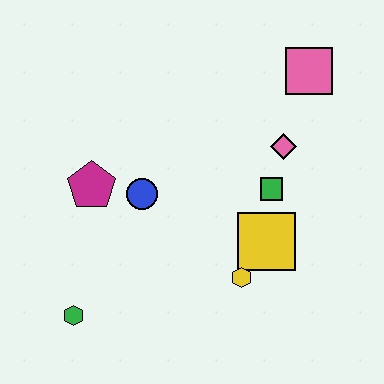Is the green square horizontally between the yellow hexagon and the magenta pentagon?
No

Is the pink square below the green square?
No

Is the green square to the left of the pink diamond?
Yes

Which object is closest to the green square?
The pink diamond is closest to the green square.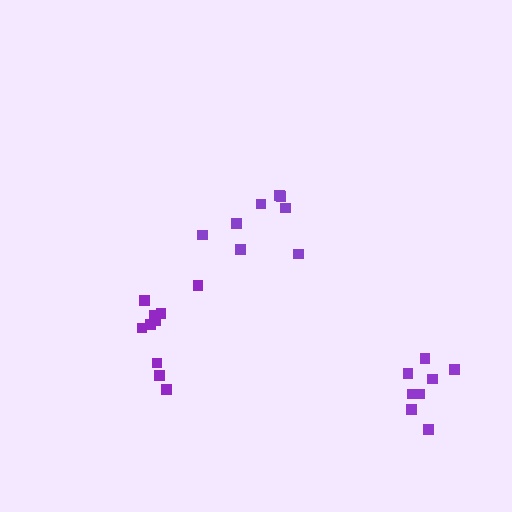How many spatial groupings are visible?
There are 3 spatial groupings.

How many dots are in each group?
Group 1: 10 dots, Group 2: 8 dots, Group 3: 8 dots (26 total).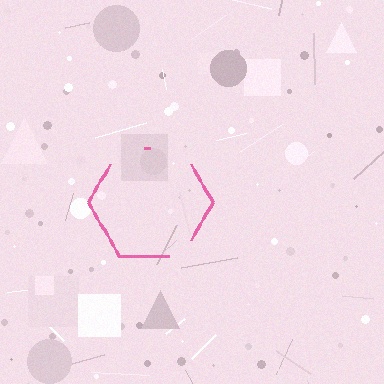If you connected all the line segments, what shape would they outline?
They would outline a hexagon.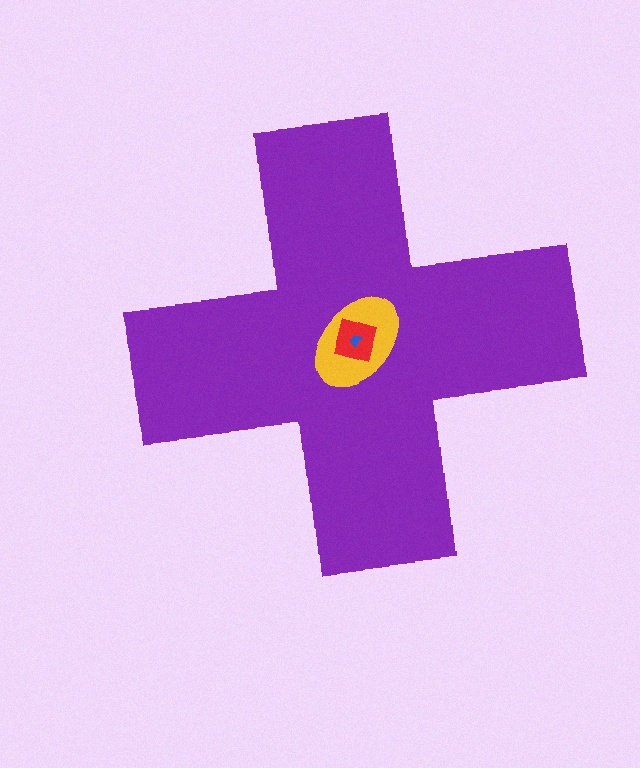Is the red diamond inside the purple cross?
Yes.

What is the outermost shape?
The purple cross.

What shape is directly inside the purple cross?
The yellow ellipse.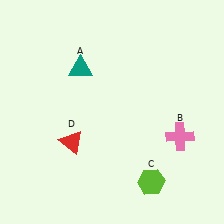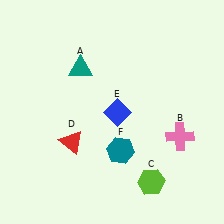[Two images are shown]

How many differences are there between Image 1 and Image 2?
There are 2 differences between the two images.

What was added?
A blue diamond (E), a teal hexagon (F) were added in Image 2.